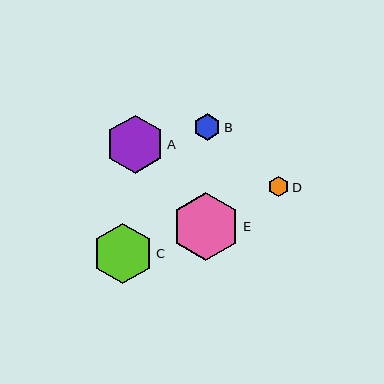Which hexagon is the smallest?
Hexagon D is the smallest with a size of approximately 21 pixels.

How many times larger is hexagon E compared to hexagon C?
Hexagon E is approximately 1.1 times the size of hexagon C.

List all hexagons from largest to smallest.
From largest to smallest: E, C, A, B, D.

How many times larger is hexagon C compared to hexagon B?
Hexagon C is approximately 2.2 times the size of hexagon B.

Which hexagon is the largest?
Hexagon E is the largest with a size of approximately 68 pixels.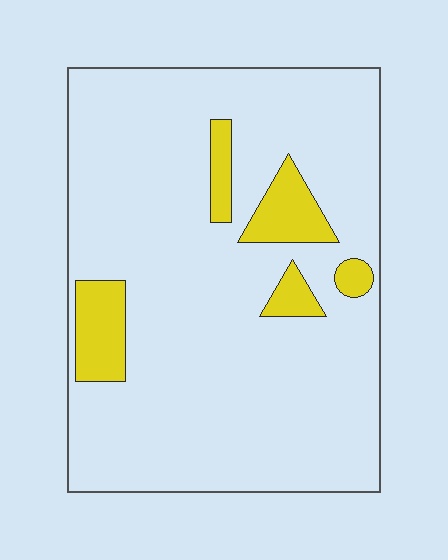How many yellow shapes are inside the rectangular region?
5.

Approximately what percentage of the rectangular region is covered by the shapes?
Approximately 10%.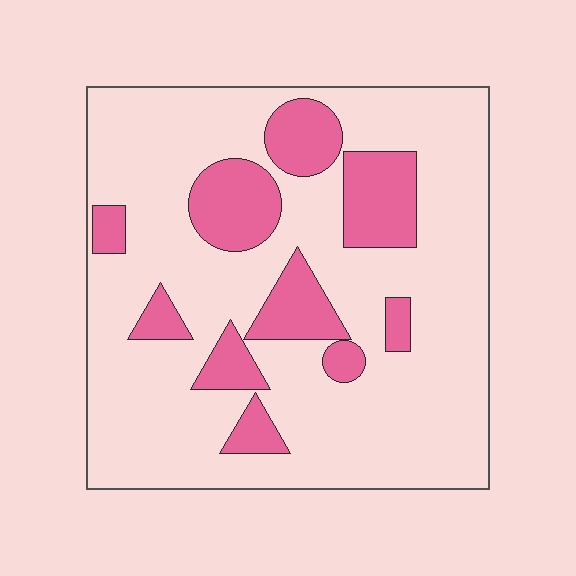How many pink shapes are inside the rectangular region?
10.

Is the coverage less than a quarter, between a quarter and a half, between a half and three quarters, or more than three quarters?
Less than a quarter.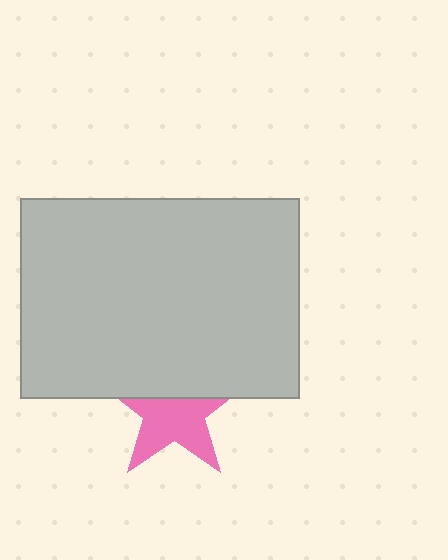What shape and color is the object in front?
The object in front is a light gray rectangle.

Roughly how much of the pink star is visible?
About half of it is visible (roughly 58%).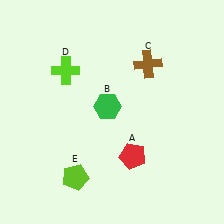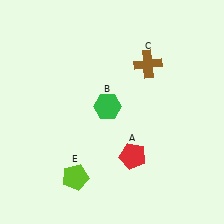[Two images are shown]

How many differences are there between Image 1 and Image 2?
There is 1 difference between the two images.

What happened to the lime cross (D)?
The lime cross (D) was removed in Image 2. It was in the top-left area of Image 1.